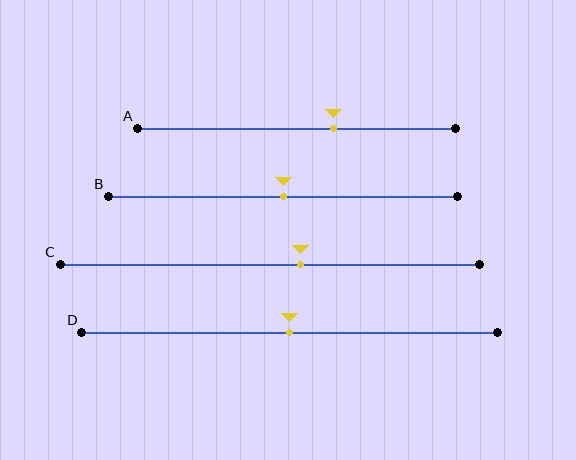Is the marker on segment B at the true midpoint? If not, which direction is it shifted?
Yes, the marker on segment B is at the true midpoint.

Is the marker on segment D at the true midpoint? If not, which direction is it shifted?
Yes, the marker on segment D is at the true midpoint.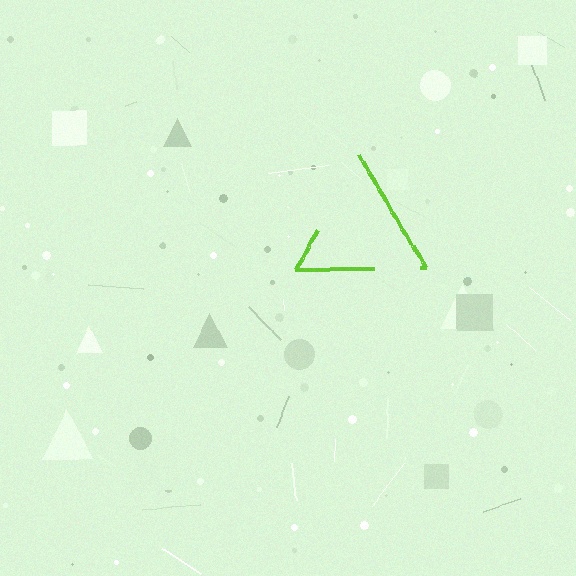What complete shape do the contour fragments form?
The contour fragments form a triangle.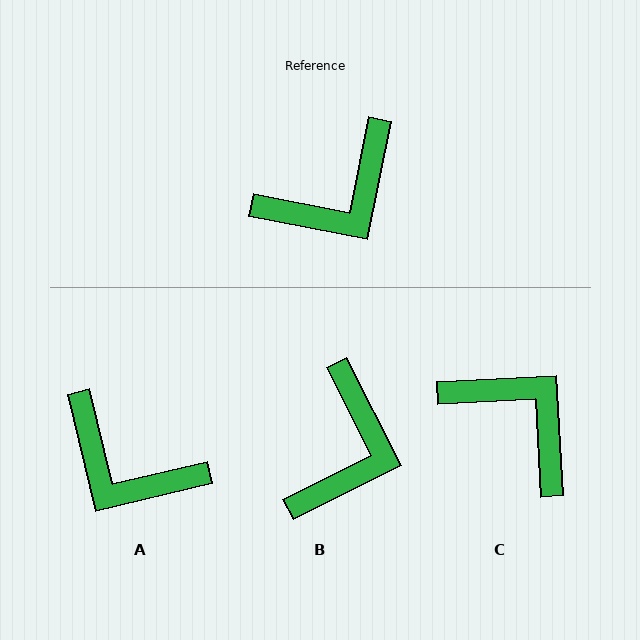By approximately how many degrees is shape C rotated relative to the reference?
Approximately 104 degrees counter-clockwise.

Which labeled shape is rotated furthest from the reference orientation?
C, about 104 degrees away.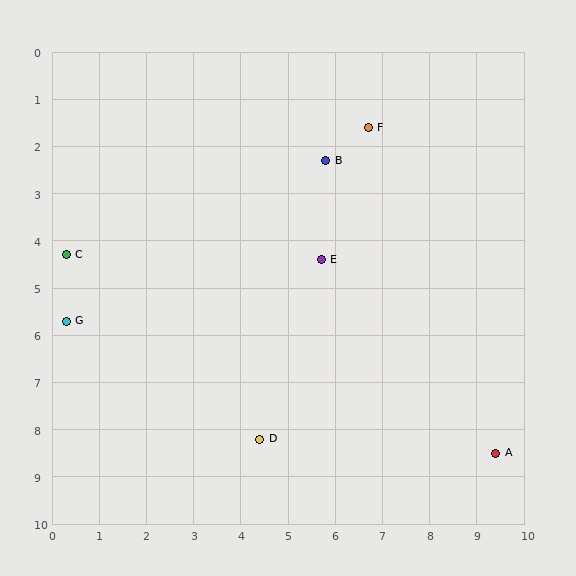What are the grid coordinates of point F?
Point F is at approximately (6.7, 1.6).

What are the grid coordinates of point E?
Point E is at approximately (5.7, 4.4).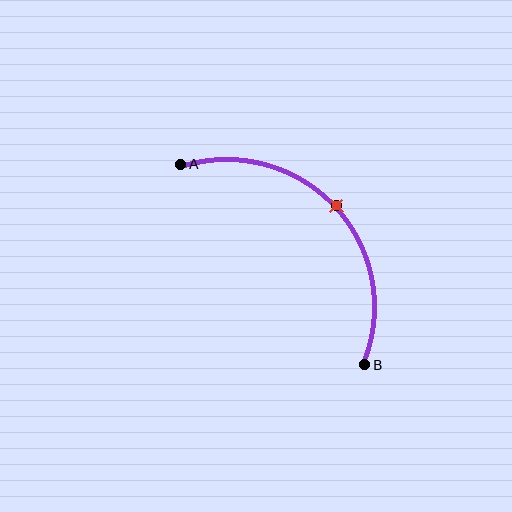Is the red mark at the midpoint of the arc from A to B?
Yes. The red mark lies on the arc at equal arc-length from both A and B — it is the arc midpoint.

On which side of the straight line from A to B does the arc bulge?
The arc bulges above and to the right of the straight line connecting A and B.